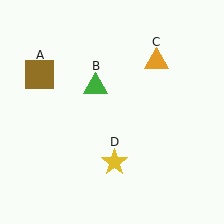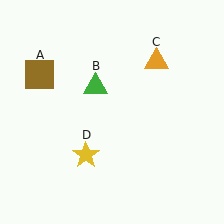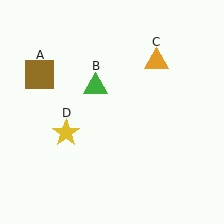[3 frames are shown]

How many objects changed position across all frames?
1 object changed position: yellow star (object D).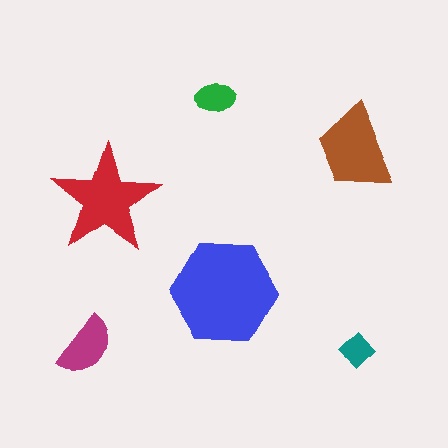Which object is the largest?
The blue hexagon.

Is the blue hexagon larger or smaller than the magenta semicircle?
Larger.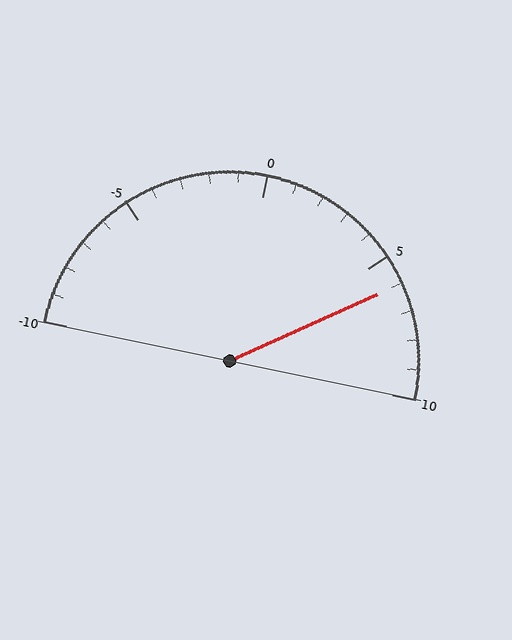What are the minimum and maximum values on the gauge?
The gauge ranges from -10 to 10.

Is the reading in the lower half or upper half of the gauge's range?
The reading is in the upper half of the range (-10 to 10).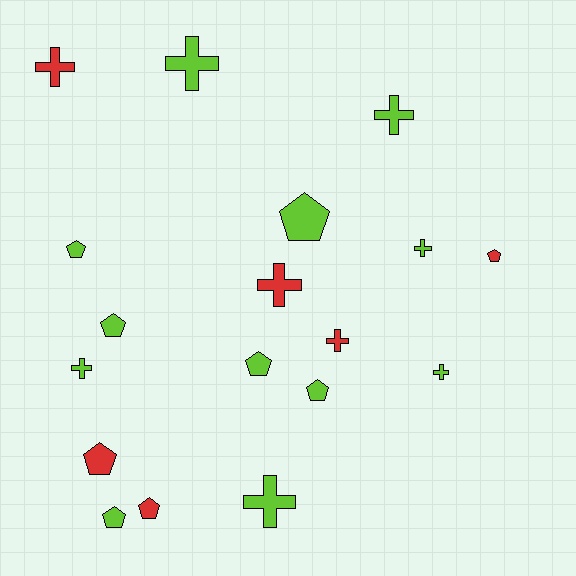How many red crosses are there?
There are 3 red crosses.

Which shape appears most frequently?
Pentagon, with 9 objects.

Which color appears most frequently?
Lime, with 12 objects.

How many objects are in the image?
There are 18 objects.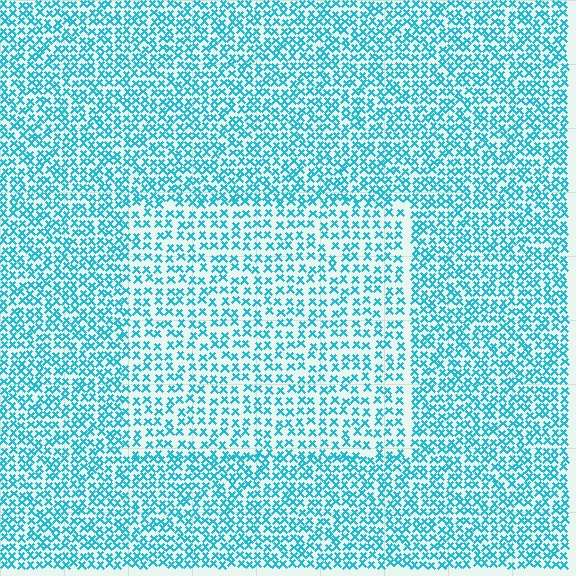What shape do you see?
I see a rectangle.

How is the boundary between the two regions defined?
The boundary is defined by a change in element density (approximately 1.6x ratio). All elements are the same color, size, and shape.